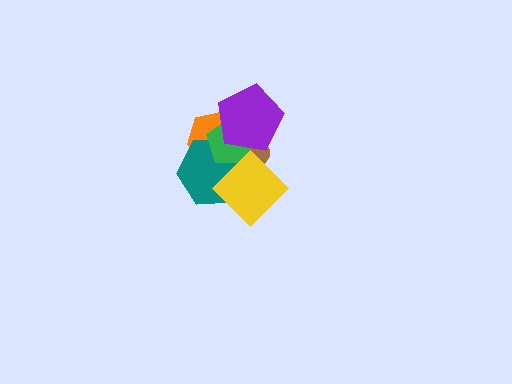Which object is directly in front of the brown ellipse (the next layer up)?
The orange hexagon is directly in front of the brown ellipse.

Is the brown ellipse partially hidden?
Yes, it is partially covered by another shape.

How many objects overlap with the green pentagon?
5 objects overlap with the green pentagon.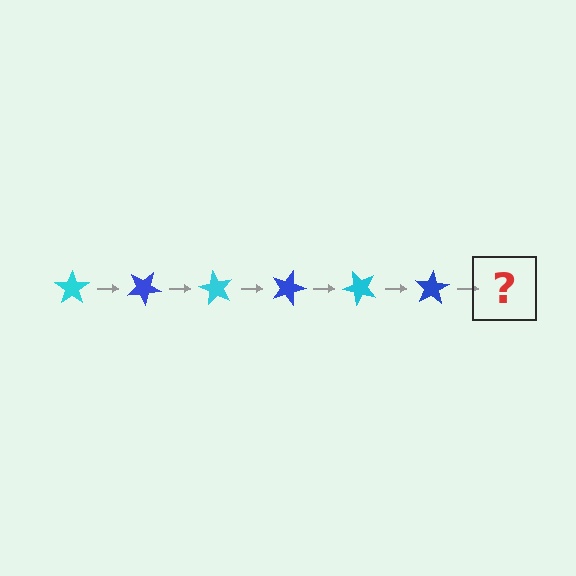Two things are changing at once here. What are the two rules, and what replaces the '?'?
The two rules are that it rotates 30 degrees each step and the color cycles through cyan and blue. The '?' should be a cyan star, rotated 180 degrees from the start.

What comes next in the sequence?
The next element should be a cyan star, rotated 180 degrees from the start.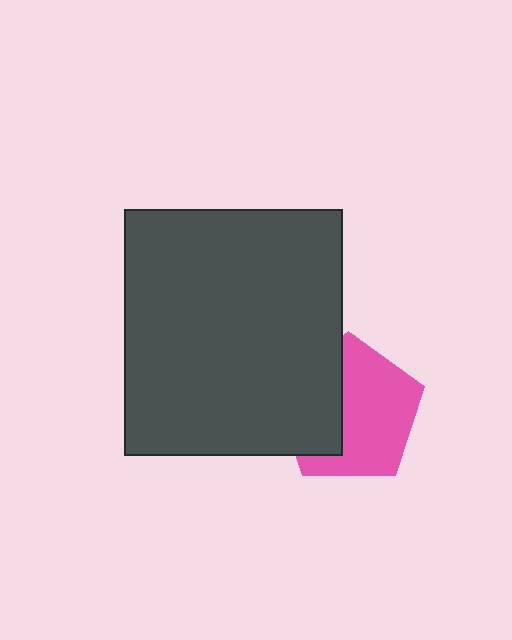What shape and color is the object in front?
The object in front is a dark gray rectangle.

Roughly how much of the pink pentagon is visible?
About half of it is visible (roughly 61%).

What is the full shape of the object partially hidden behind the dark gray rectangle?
The partially hidden object is a pink pentagon.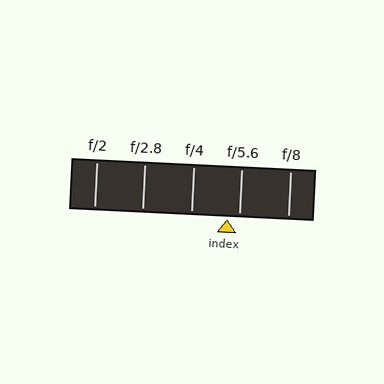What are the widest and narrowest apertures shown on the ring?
The widest aperture shown is f/2 and the narrowest is f/8.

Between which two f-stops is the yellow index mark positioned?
The index mark is between f/4 and f/5.6.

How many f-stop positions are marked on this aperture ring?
There are 5 f-stop positions marked.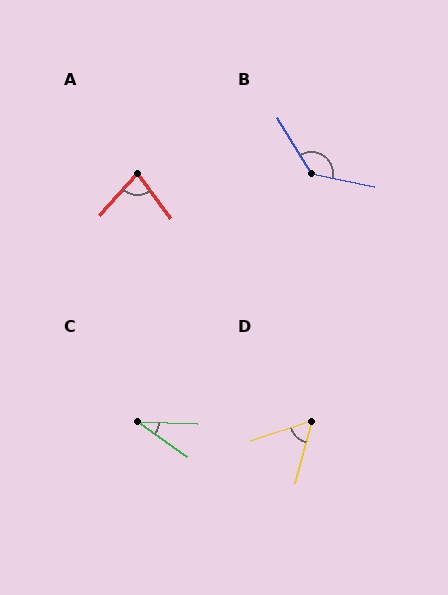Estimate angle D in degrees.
Approximately 57 degrees.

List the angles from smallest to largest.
C (34°), D (57°), A (79°), B (132°).